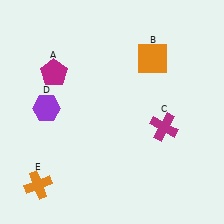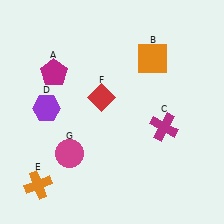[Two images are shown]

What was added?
A red diamond (F), a magenta circle (G) were added in Image 2.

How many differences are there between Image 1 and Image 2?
There are 2 differences between the two images.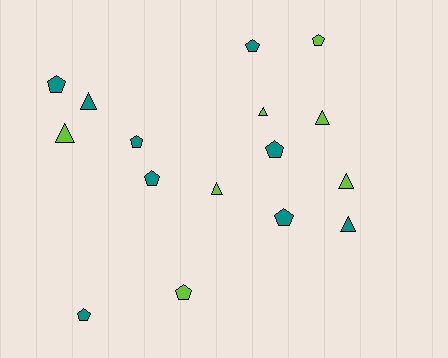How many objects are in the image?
There are 16 objects.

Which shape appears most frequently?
Pentagon, with 9 objects.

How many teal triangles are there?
There are 2 teal triangles.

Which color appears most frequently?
Teal, with 9 objects.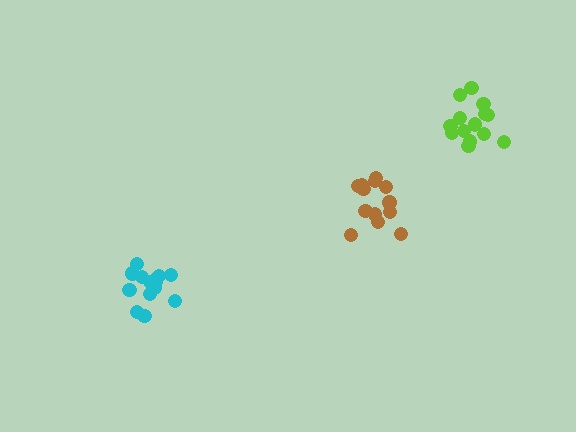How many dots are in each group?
Group 1: 14 dots, Group 2: 14 dots, Group 3: 13 dots (41 total).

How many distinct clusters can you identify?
There are 3 distinct clusters.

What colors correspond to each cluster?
The clusters are colored: cyan, lime, brown.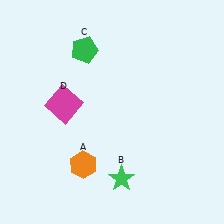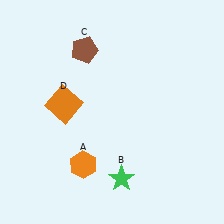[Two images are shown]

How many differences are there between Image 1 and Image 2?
There are 2 differences between the two images.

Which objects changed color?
C changed from green to brown. D changed from magenta to orange.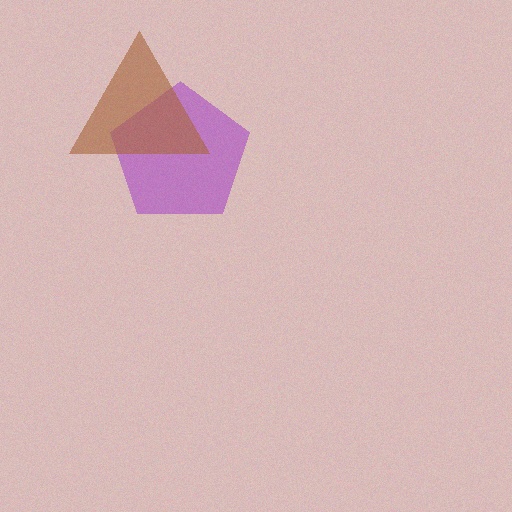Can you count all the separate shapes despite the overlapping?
Yes, there are 2 separate shapes.